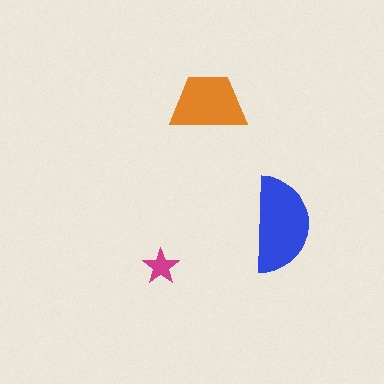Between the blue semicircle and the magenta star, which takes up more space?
The blue semicircle.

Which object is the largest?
The blue semicircle.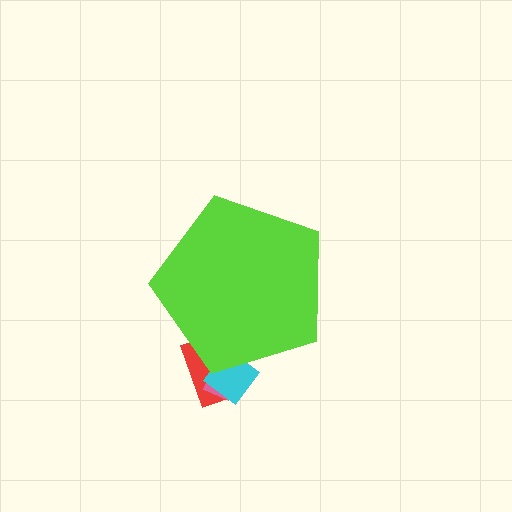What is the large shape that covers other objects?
A lime pentagon.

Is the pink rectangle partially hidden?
Yes, the pink rectangle is partially hidden behind the lime pentagon.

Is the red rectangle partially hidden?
Yes, the red rectangle is partially hidden behind the lime pentagon.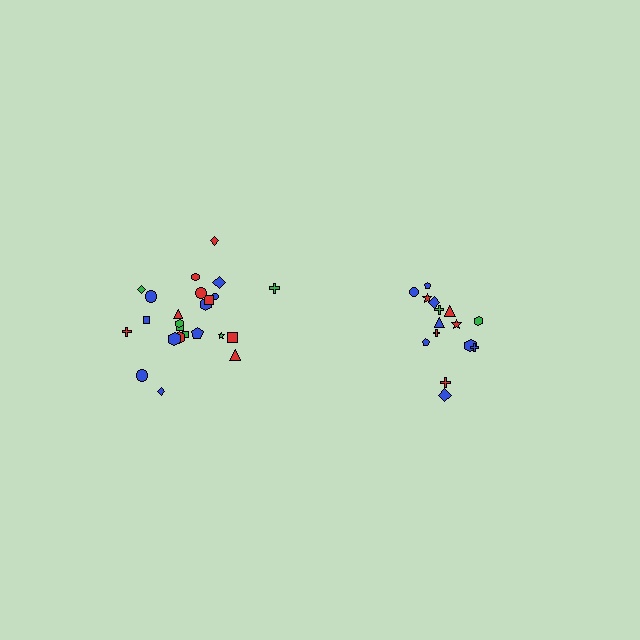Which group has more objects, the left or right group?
The left group.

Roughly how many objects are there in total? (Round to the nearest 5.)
Roughly 40 objects in total.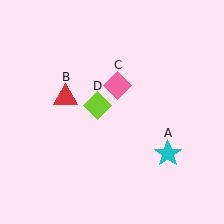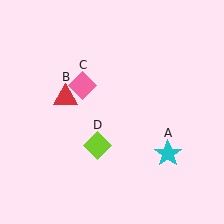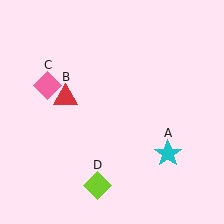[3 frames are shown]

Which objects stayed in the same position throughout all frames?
Cyan star (object A) and red triangle (object B) remained stationary.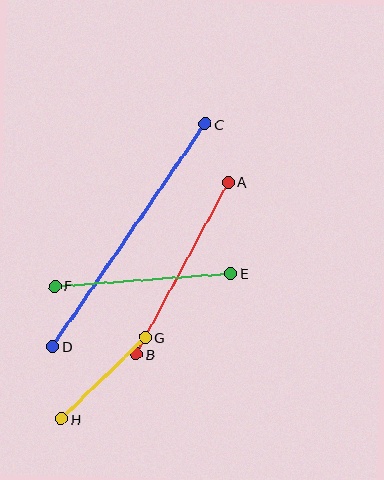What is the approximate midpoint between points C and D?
The midpoint is at approximately (129, 235) pixels.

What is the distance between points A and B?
The distance is approximately 195 pixels.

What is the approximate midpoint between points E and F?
The midpoint is at approximately (143, 280) pixels.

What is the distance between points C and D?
The distance is approximately 270 pixels.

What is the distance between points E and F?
The distance is approximately 177 pixels.